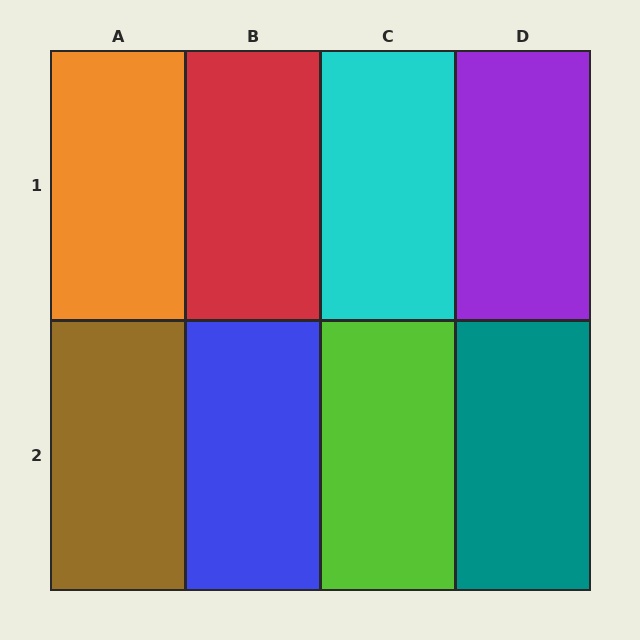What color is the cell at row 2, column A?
Brown.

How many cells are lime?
1 cell is lime.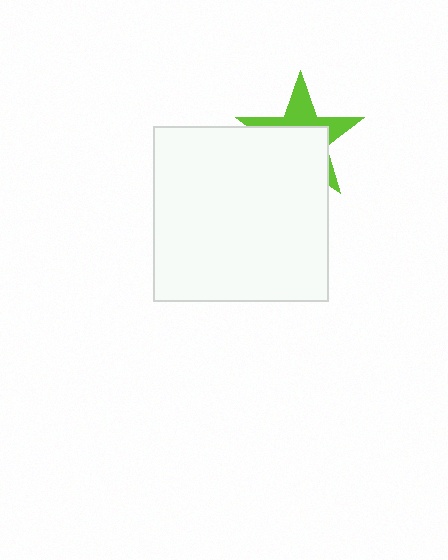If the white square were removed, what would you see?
You would see the complete lime star.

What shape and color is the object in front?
The object in front is a white square.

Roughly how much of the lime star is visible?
A small part of it is visible (roughly 40%).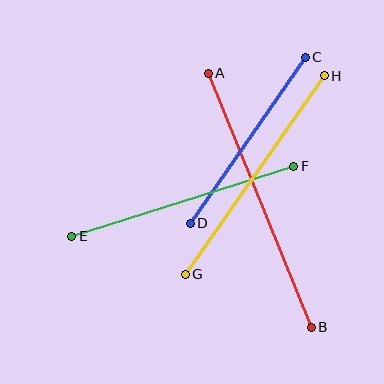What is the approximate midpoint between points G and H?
The midpoint is at approximately (255, 175) pixels.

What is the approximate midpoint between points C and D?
The midpoint is at approximately (248, 140) pixels.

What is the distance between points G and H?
The distance is approximately 242 pixels.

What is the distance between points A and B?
The distance is approximately 274 pixels.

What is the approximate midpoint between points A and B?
The midpoint is at approximately (260, 200) pixels.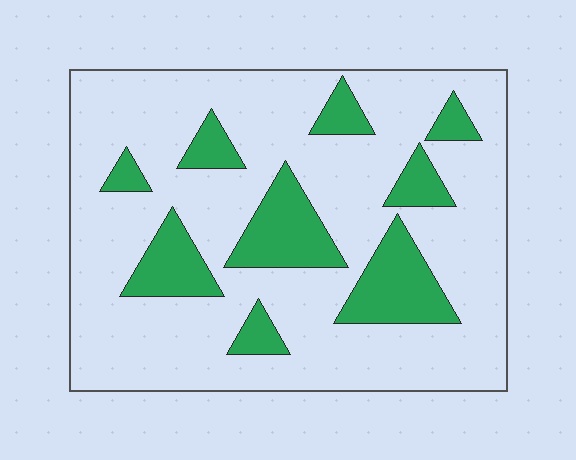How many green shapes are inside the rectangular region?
9.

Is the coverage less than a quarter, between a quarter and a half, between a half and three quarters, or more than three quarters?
Less than a quarter.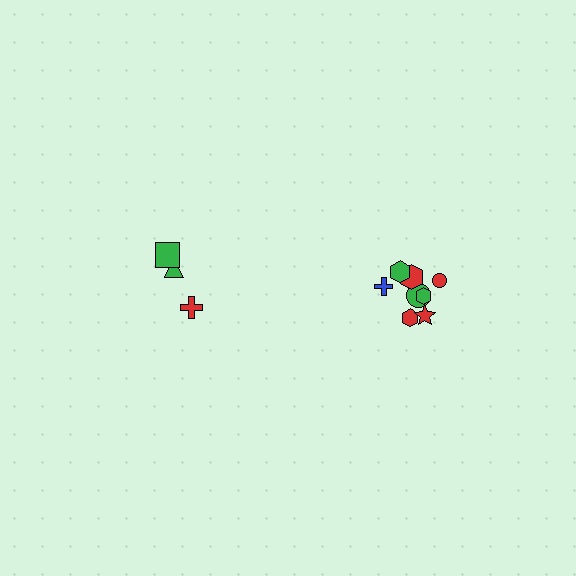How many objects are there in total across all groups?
There are 11 objects.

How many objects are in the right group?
There are 8 objects.